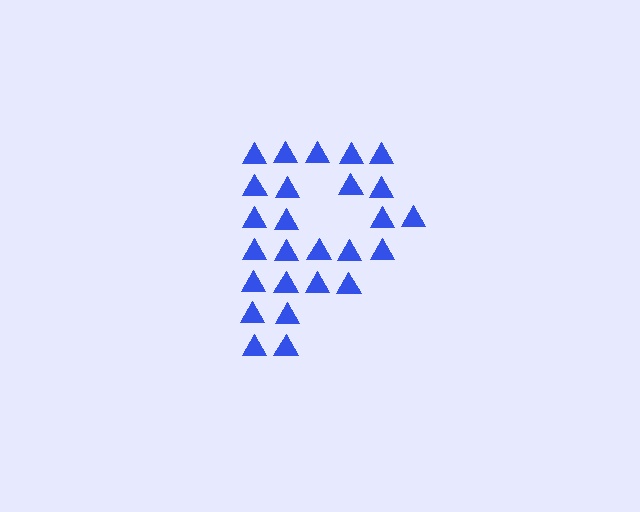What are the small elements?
The small elements are triangles.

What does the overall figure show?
The overall figure shows the letter P.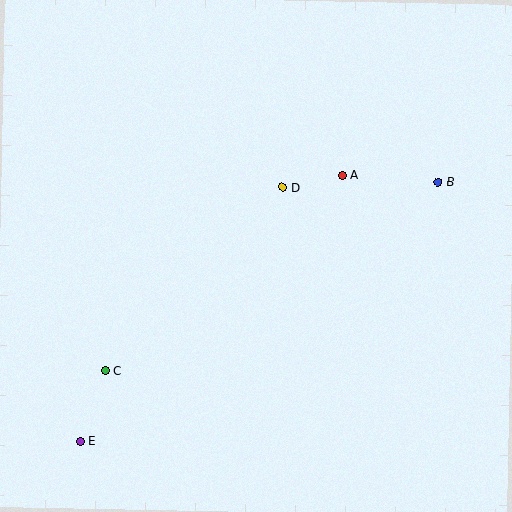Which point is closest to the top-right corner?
Point B is closest to the top-right corner.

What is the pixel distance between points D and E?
The distance between D and E is 325 pixels.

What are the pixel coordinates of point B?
Point B is at (438, 182).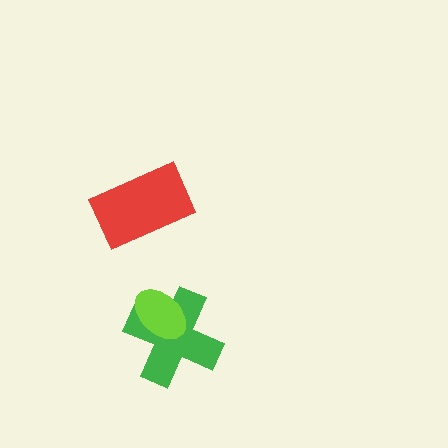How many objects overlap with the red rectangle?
0 objects overlap with the red rectangle.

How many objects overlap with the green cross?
1 object overlaps with the green cross.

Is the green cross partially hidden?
Yes, it is partially covered by another shape.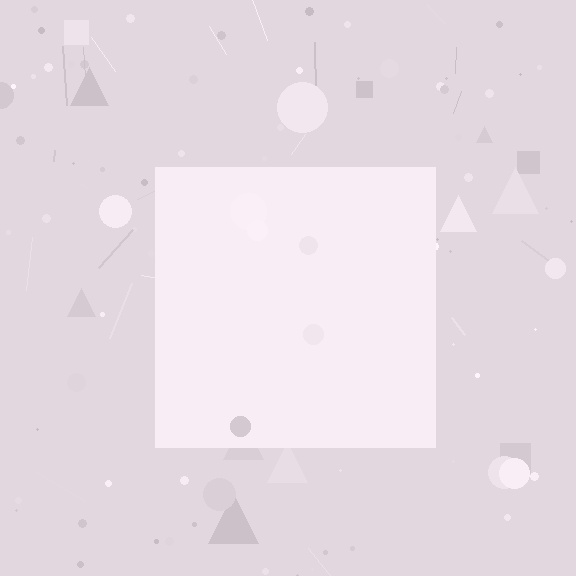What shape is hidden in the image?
A square is hidden in the image.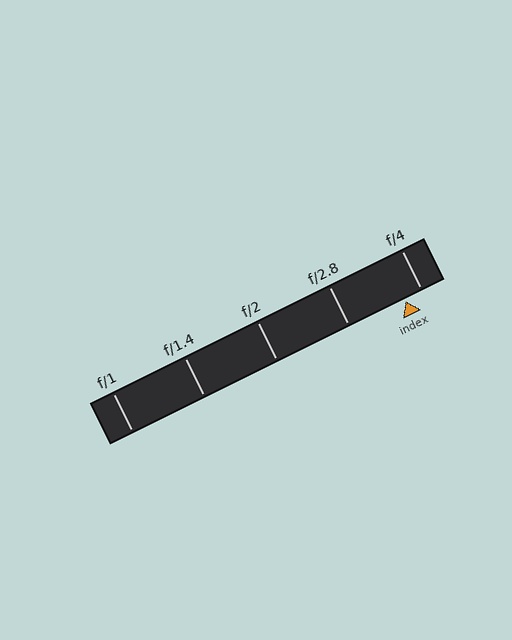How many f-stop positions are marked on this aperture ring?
There are 5 f-stop positions marked.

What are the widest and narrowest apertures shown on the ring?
The widest aperture shown is f/1 and the narrowest is f/4.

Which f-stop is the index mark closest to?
The index mark is closest to f/4.